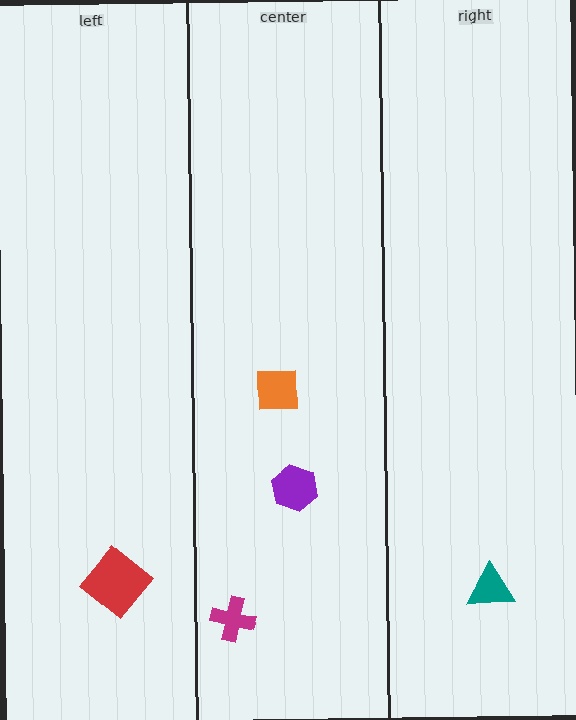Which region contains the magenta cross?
The center region.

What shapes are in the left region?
The red diamond.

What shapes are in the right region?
The teal triangle.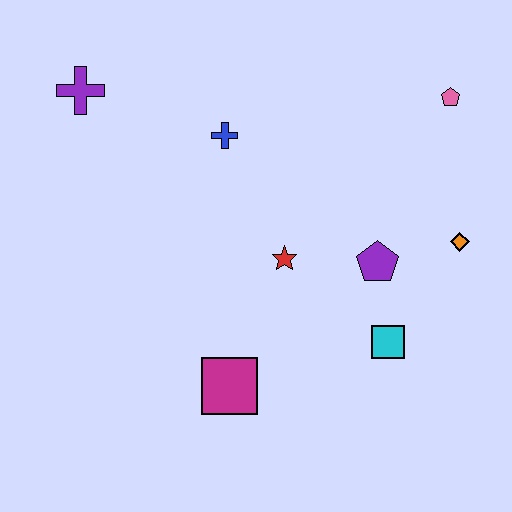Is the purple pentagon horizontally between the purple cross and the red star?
No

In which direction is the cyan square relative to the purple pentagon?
The cyan square is below the purple pentagon.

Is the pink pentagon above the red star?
Yes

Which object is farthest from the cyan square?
The purple cross is farthest from the cyan square.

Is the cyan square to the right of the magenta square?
Yes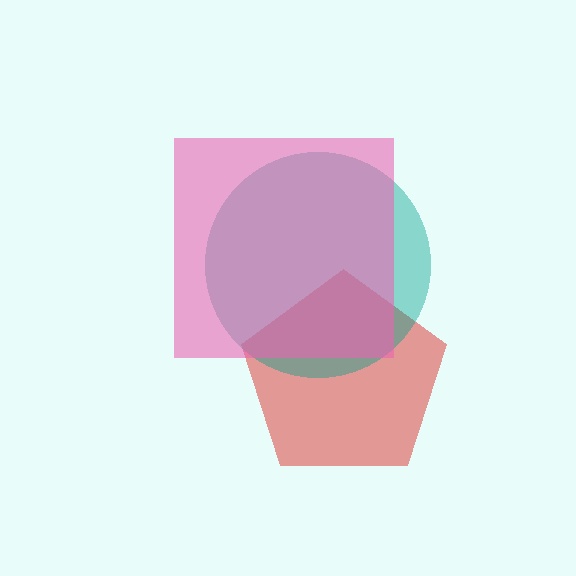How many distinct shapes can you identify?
There are 3 distinct shapes: a red pentagon, a teal circle, a pink square.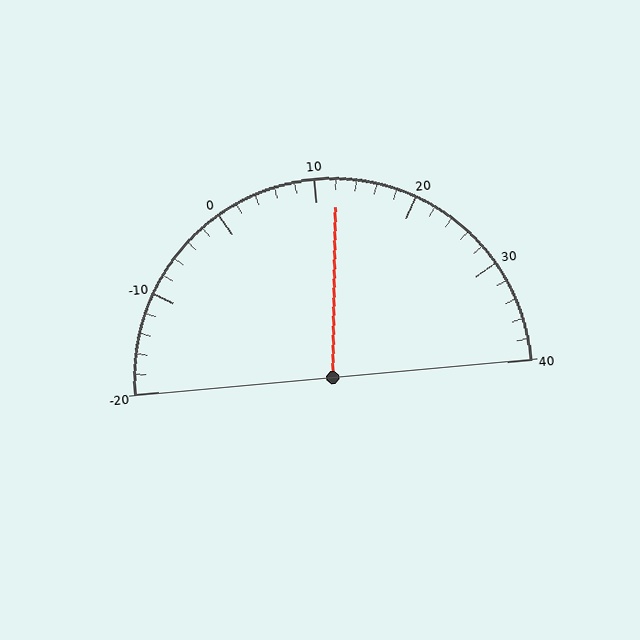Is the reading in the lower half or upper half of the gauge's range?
The reading is in the upper half of the range (-20 to 40).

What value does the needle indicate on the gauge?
The needle indicates approximately 12.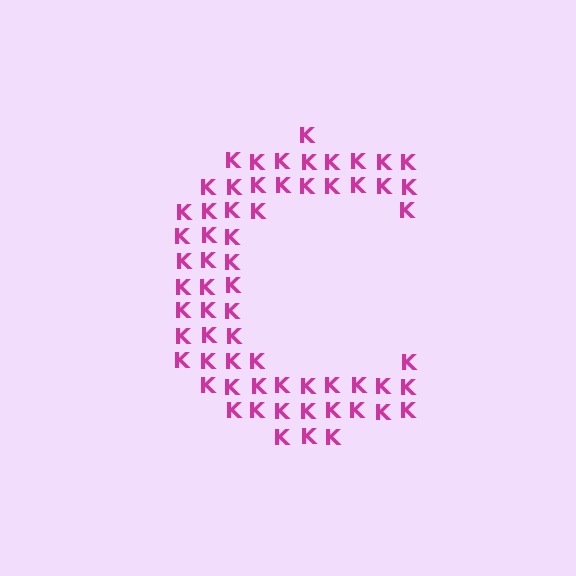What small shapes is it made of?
It is made of small letter K's.